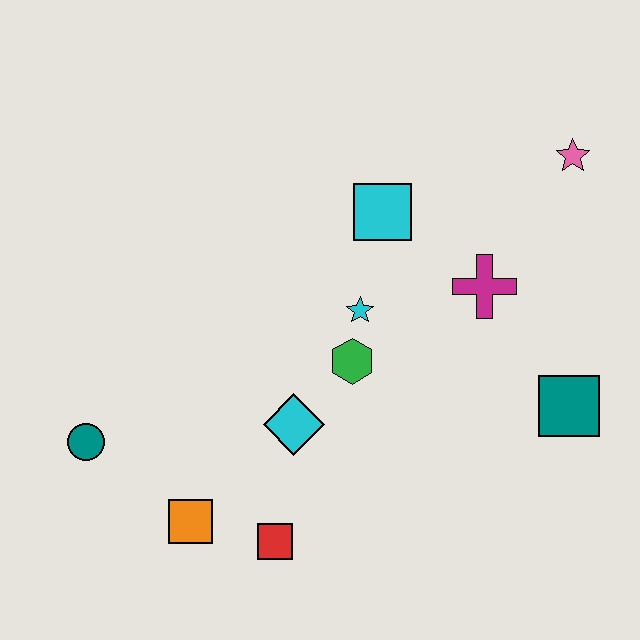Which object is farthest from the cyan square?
The teal circle is farthest from the cyan square.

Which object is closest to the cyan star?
The green hexagon is closest to the cyan star.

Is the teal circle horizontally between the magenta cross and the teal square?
No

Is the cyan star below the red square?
No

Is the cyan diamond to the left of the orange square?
No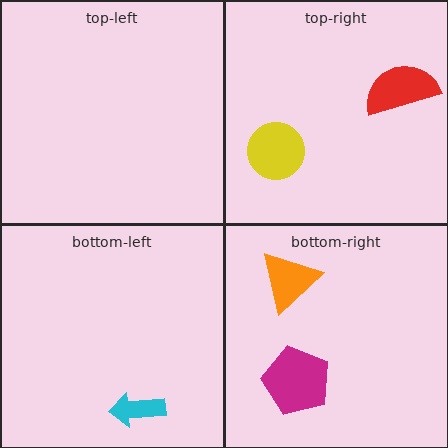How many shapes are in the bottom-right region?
2.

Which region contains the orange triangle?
The bottom-right region.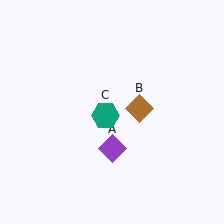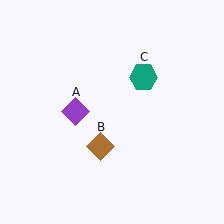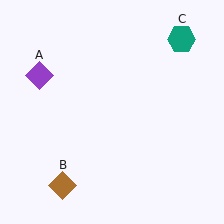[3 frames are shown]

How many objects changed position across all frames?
3 objects changed position: purple diamond (object A), brown diamond (object B), teal hexagon (object C).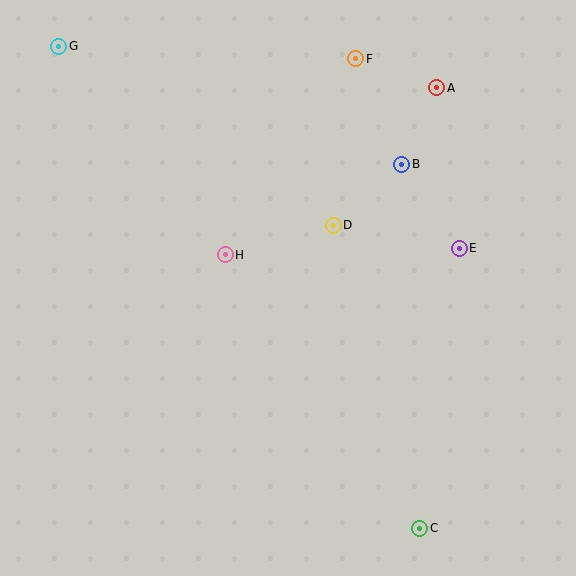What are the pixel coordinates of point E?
Point E is at (459, 248).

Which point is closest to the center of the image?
Point H at (225, 255) is closest to the center.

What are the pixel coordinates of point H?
Point H is at (225, 255).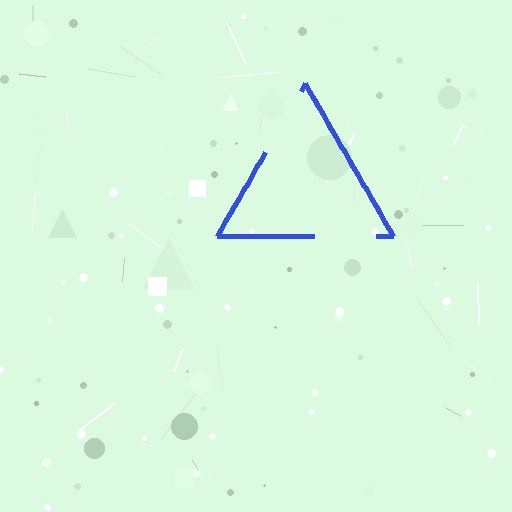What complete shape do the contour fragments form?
The contour fragments form a triangle.